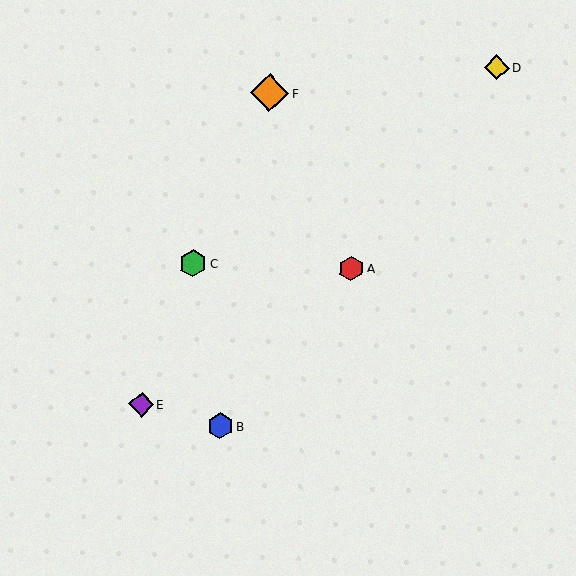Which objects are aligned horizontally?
Objects A, C are aligned horizontally.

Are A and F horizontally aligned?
No, A is at y≈268 and F is at y≈93.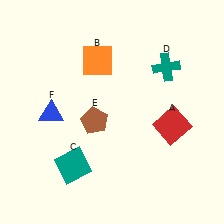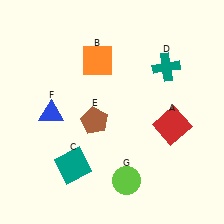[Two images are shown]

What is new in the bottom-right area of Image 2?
A lime circle (G) was added in the bottom-right area of Image 2.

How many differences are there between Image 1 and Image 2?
There is 1 difference between the two images.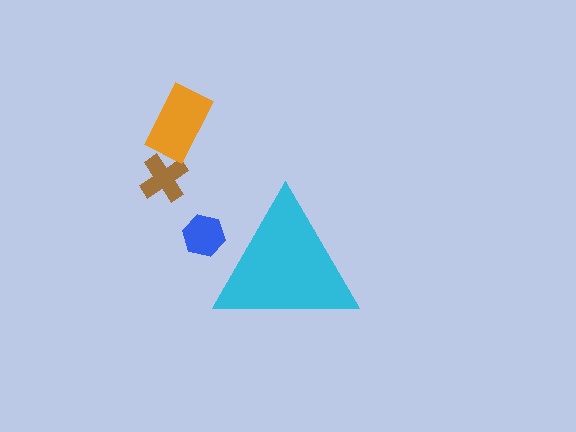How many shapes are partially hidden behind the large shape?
1 shape is partially hidden.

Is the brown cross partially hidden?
No, the brown cross is fully visible.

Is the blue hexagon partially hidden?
Yes, the blue hexagon is partially hidden behind the cyan triangle.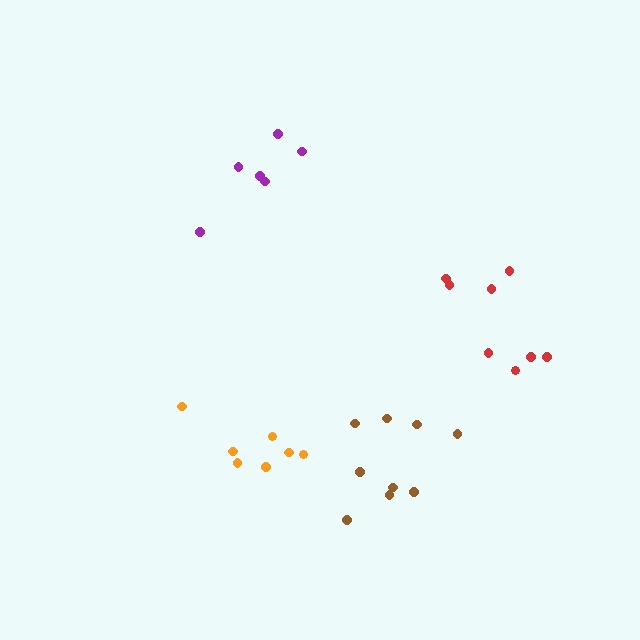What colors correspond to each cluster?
The clusters are colored: orange, purple, brown, red.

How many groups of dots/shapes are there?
There are 4 groups.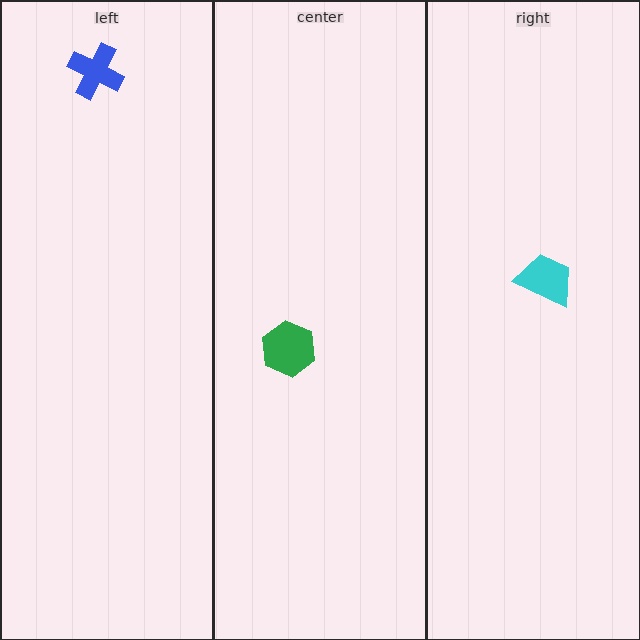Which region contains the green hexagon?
The center region.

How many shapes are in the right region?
1.